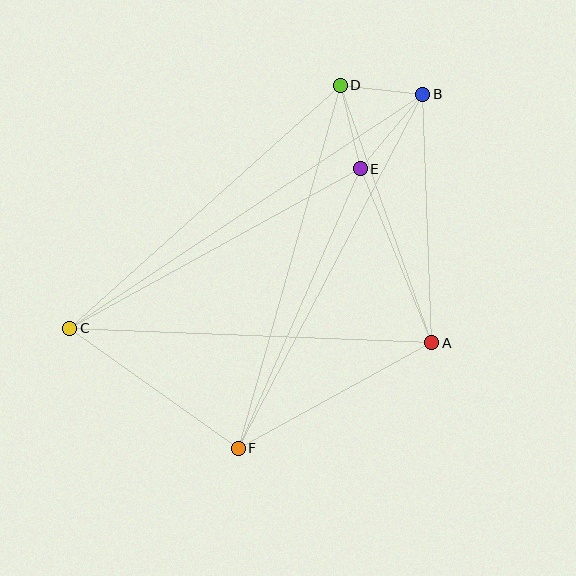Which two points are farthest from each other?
Points B and C are farthest from each other.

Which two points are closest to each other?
Points B and D are closest to each other.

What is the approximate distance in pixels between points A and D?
The distance between A and D is approximately 273 pixels.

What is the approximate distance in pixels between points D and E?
The distance between D and E is approximately 86 pixels.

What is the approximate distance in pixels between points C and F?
The distance between C and F is approximately 207 pixels.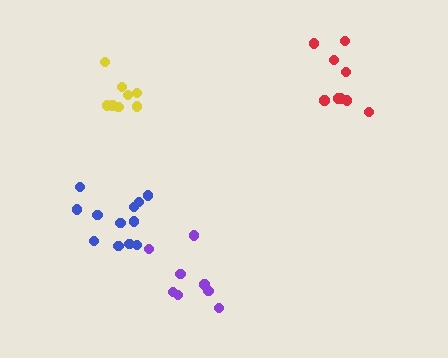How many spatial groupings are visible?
There are 4 spatial groupings.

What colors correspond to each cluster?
The clusters are colored: red, blue, purple, yellow.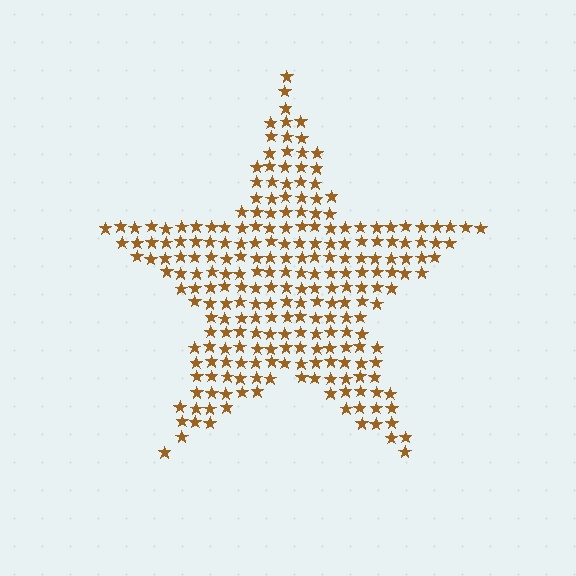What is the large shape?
The large shape is a star.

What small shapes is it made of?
It is made of small stars.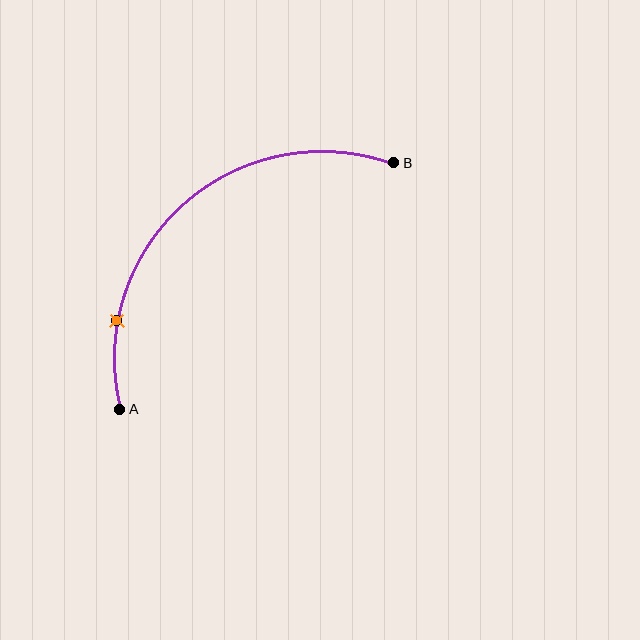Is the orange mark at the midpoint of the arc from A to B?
No. The orange mark lies on the arc but is closer to endpoint A. The arc midpoint would be at the point on the curve equidistant along the arc from both A and B.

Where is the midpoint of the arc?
The arc midpoint is the point on the curve farthest from the straight line joining A and B. It sits above and to the left of that line.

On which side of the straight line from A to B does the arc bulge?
The arc bulges above and to the left of the straight line connecting A and B.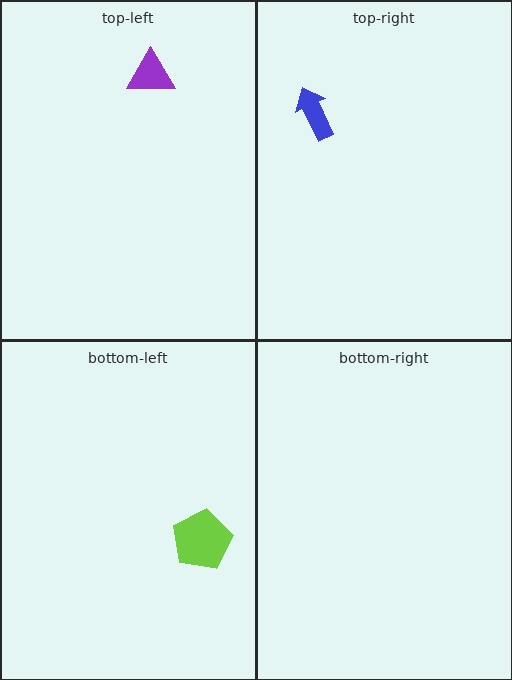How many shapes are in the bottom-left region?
1.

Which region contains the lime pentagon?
The bottom-left region.